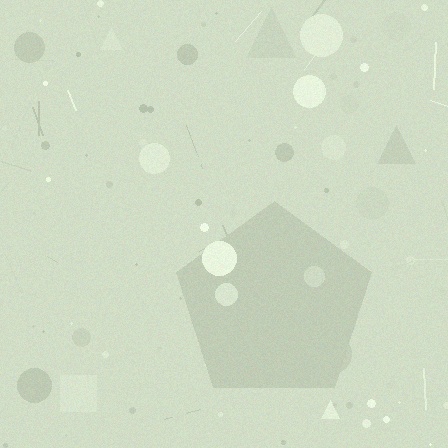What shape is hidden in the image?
A pentagon is hidden in the image.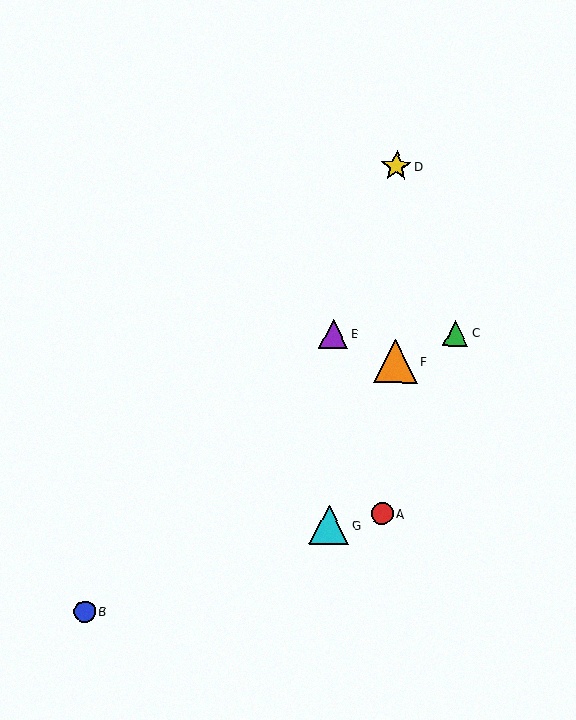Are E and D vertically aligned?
No, E is at x≈333 and D is at x≈396.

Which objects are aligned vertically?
Objects E, G are aligned vertically.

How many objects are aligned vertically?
2 objects (E, G) are aligned vertically.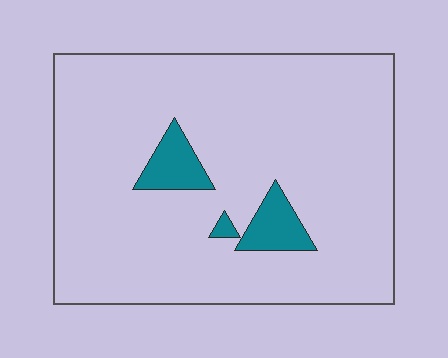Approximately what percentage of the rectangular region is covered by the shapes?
Approximately 10%.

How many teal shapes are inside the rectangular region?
3.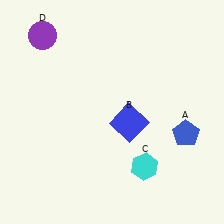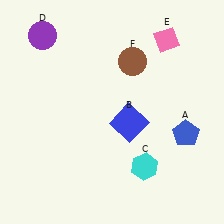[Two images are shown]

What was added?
A pink diamond (E), a brown circle (F) were added in Image 2.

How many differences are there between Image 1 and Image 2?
There are 2 differences between the two images.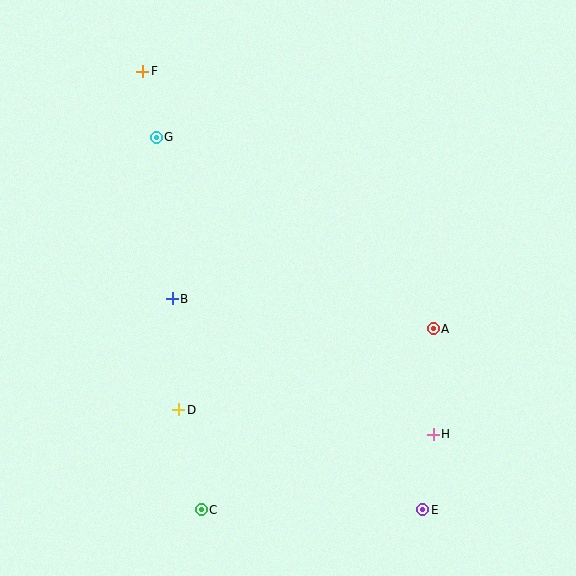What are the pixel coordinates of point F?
Point F is at (143, 71).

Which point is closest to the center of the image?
Point B at (172, 299) is closest to the center.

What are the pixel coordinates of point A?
Point A is at (433, 329).